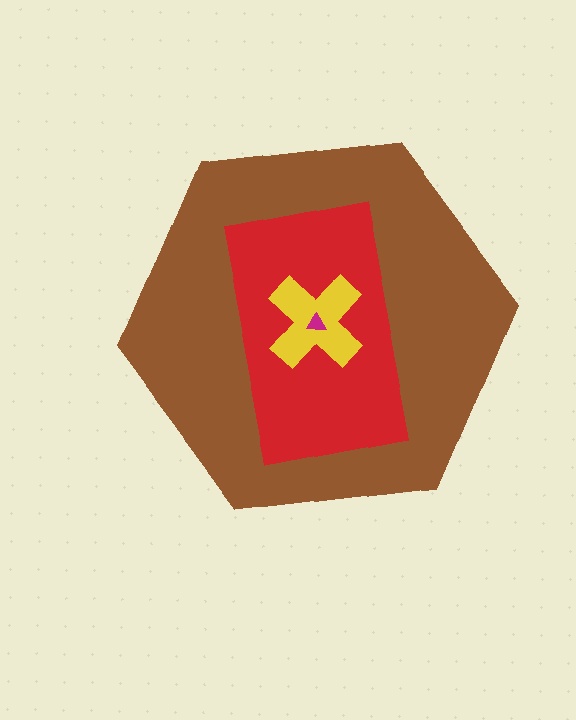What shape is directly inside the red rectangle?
The yellow cross.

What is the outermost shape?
The brown hexagon.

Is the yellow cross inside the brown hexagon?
Yes.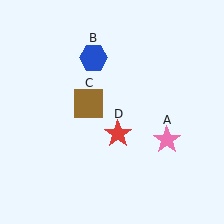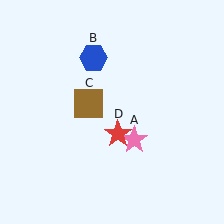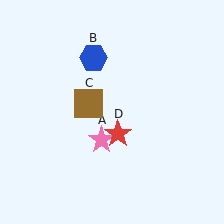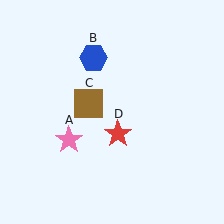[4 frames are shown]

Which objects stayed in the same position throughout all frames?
Blue hexagon (object B) and brown square (object C) and red star (object D) remained stationary.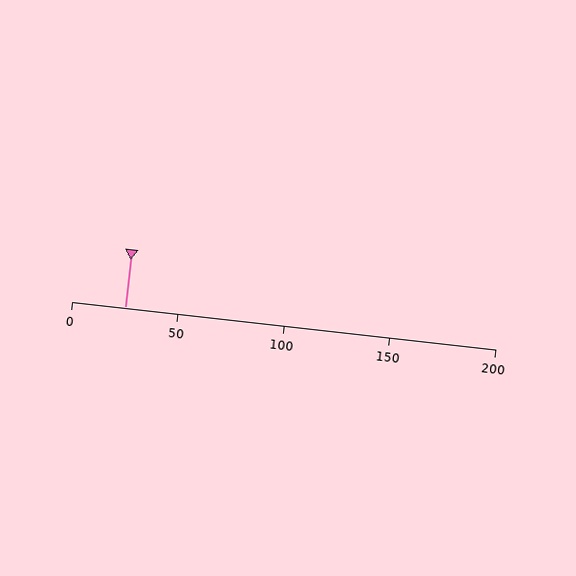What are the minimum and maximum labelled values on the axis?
The axis runs from 0 to 200.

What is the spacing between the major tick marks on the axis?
The major ticks are spaced 50 apart.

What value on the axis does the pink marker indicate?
The marker indicates approximately 25.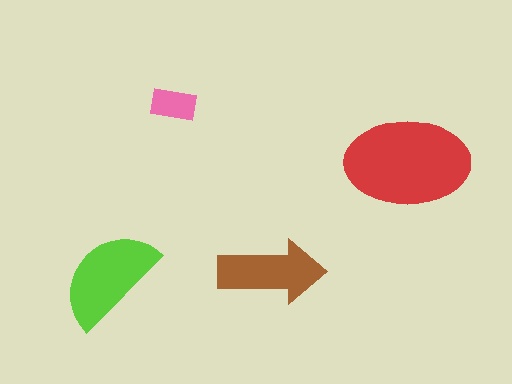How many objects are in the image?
There are 4 objects in the image.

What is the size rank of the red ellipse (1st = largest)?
1st.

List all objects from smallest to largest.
The pink rectangle, the brown arrow, the lime semicircle, the red ellipse.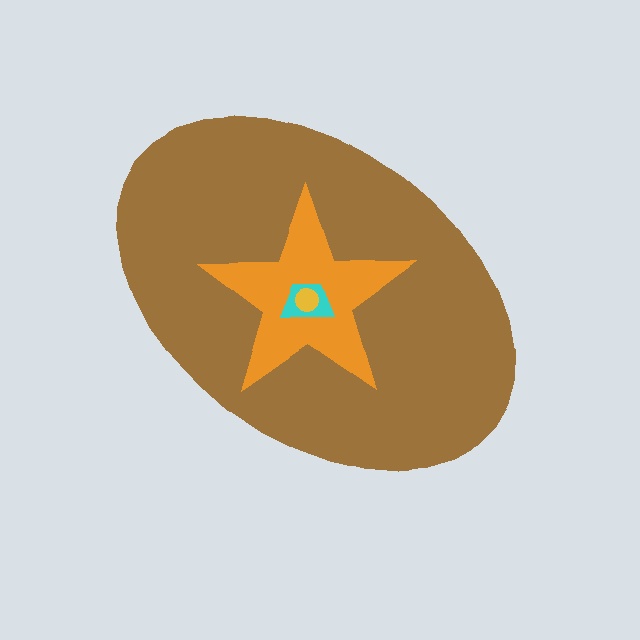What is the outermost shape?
The brown ellipse.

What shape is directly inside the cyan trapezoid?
The yellow circle.